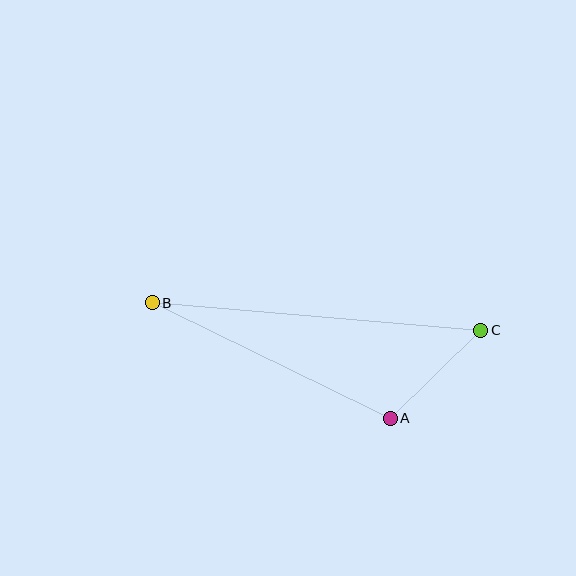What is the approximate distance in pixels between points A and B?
The distance between A and B is approximately 264 pixels.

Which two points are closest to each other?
Points A and C are closest to each other.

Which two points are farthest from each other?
Points B and C are farthest from each other.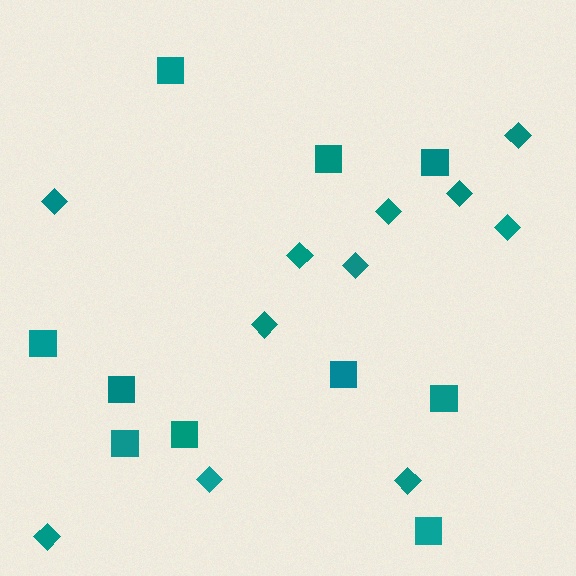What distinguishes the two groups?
There are 2 groups: one group of squares (10) and one group of diamonds (11).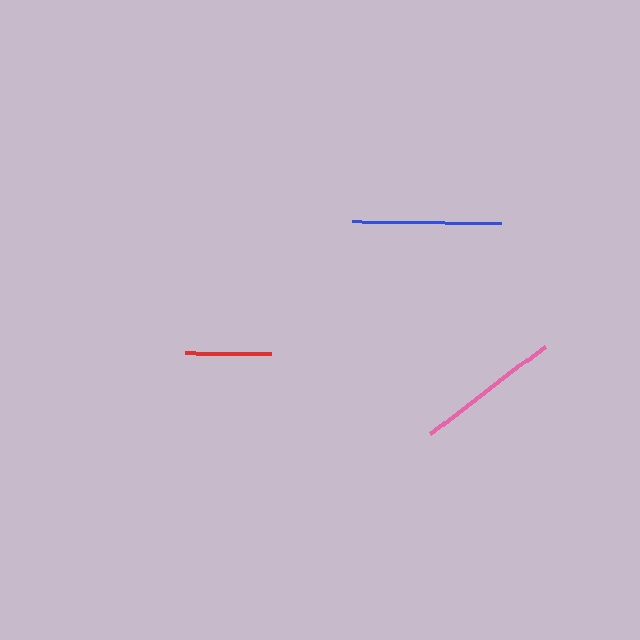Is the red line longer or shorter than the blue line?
The blue line is longer than the red line.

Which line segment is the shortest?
The red line is the shortest at approximately 86 pixels.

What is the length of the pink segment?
The pink segment is approximately 144 pixels long.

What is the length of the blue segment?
The blue segment is approximately 149 pixels long.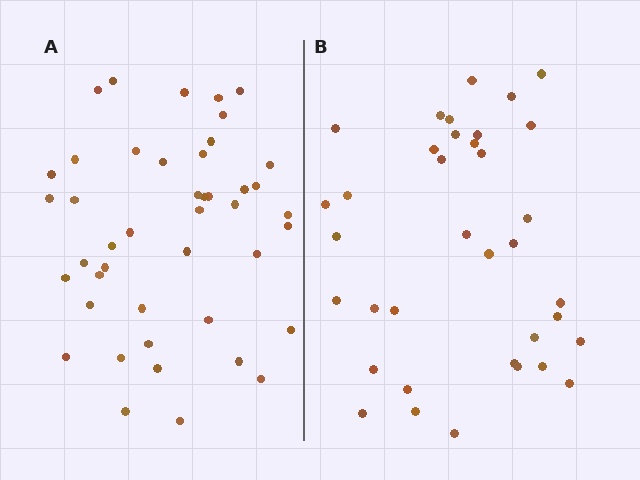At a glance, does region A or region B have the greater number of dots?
Region A (the left region) has more dots.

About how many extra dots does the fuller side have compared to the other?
Region A has roughly 8 or so more dots than region B.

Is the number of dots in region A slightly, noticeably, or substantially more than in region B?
Region A has only slightly more — the two regions are fairly close. The ratio is roughly 1.2 to 1.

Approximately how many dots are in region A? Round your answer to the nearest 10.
About 40 dots. (The exact count is 44, which rounds to 40.)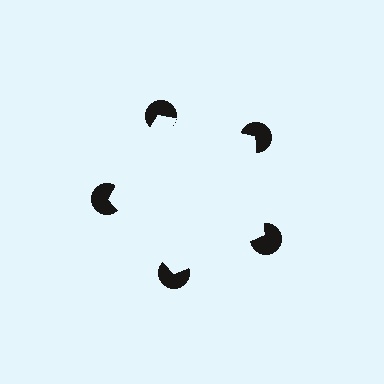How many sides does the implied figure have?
5 sides.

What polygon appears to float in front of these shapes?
An illusory pentagon — its edges are inferred from the aligned wedge cuts in the pac-man discs, not physically drawn.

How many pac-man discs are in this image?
There are 5 — one at each vertex of the illusory pentagon.